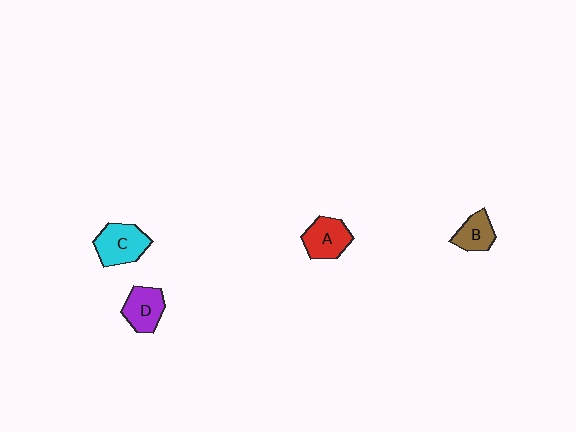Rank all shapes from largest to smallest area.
From largest to smallest: C (cyan), A (red), D (purple), B (brown).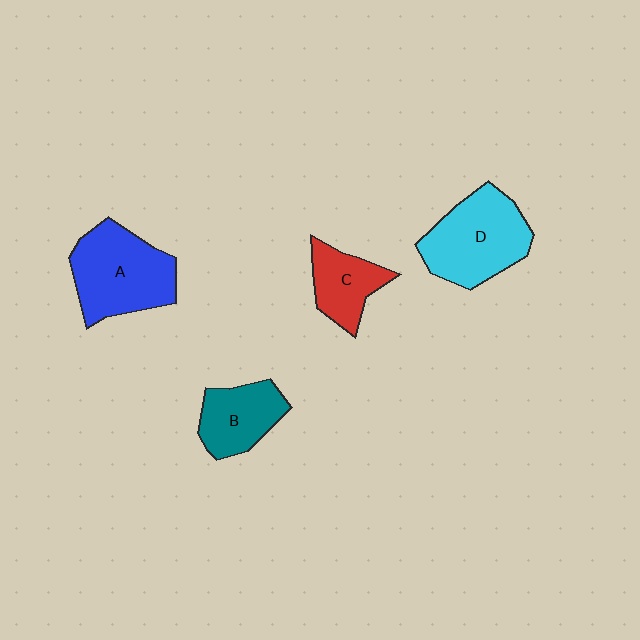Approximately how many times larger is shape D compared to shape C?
Approximately 1.7 times.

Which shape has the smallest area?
Shape C (red).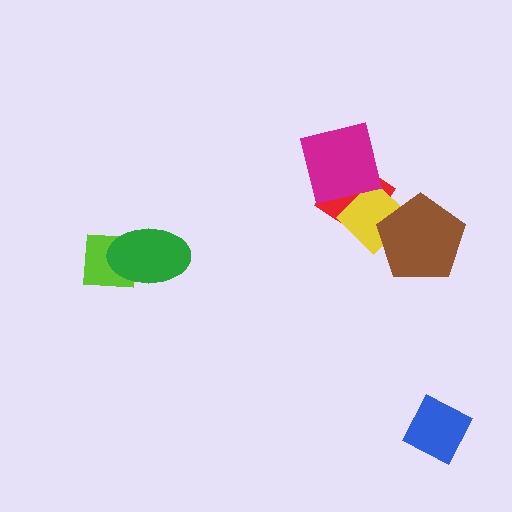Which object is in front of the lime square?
The green ellipse is in front of the lime square.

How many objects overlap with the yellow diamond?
3 objects overlap with the yellow diamond.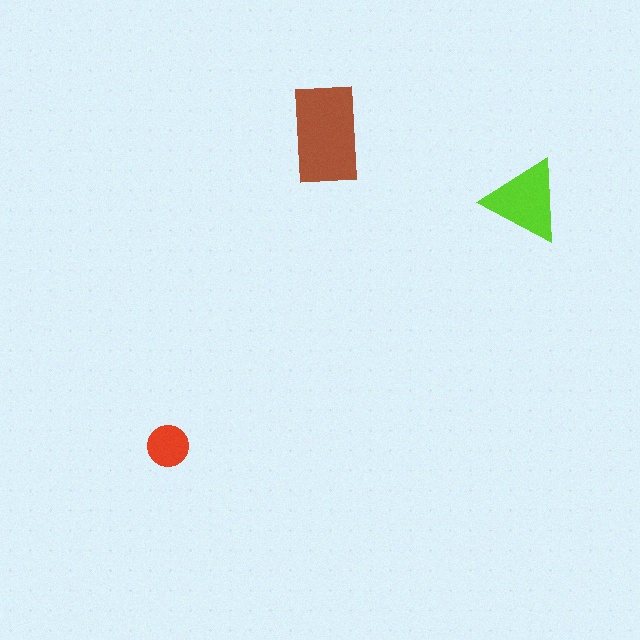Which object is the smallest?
The red circle.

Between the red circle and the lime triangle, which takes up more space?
The lime triangle.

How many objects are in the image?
There are 3 objects in the image.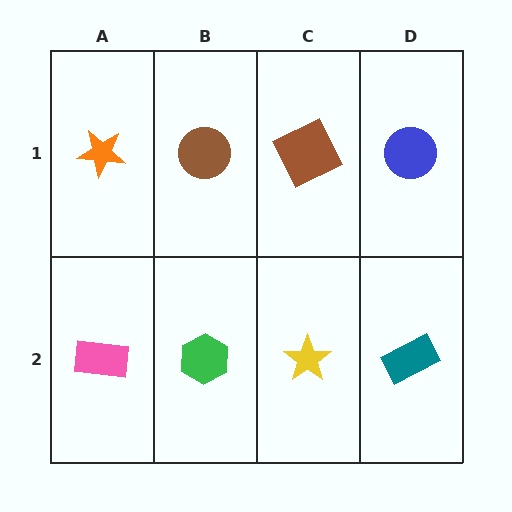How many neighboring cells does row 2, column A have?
2.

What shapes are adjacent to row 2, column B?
A brown circle (row 1, column B), a pink rectangle (row 2, column A), a yellow star (row 2, column C).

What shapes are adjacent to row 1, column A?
A pink rectangle (row 2, column A), a brown circle (row 1, column B).